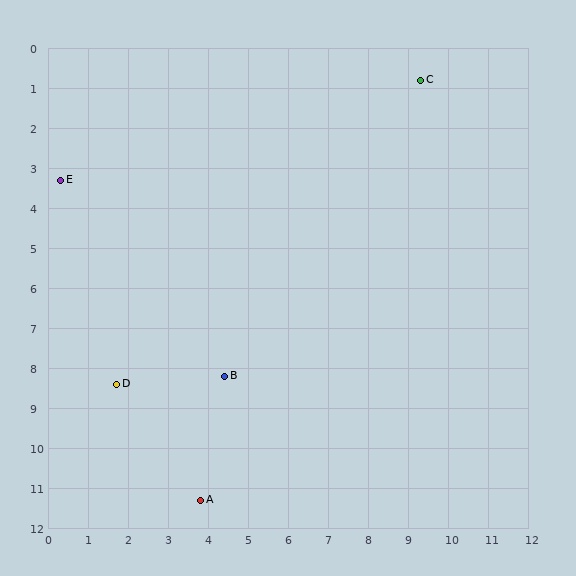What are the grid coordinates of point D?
Point D is at approximately (1.7, 8.4).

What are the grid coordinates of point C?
Point C is at approximately (9.3, 0.8).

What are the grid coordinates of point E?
Point E is at approximately (0.3, 3.3).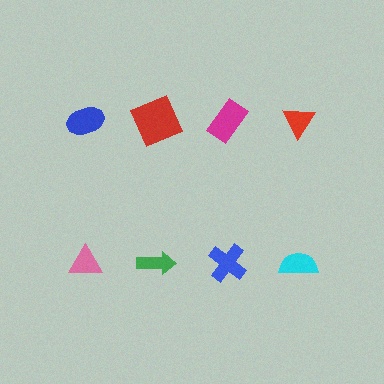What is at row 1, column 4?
A red triangle.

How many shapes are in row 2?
4 shapes.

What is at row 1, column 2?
A red square.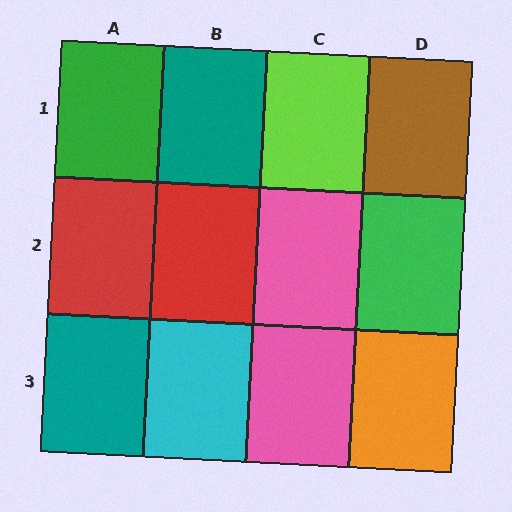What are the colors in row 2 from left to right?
Red, red, pink, green.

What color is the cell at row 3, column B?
Cyan.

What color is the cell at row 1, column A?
Green.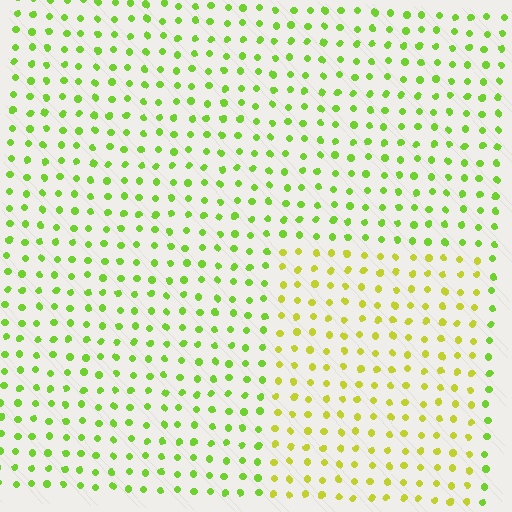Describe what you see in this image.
The image is filled with small lime elements in a uniform arrangement. A rectangle-shaped region is visible where the elements are tinted to a slightly different hue, forming a subtle color boundary.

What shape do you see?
I see a rectangle.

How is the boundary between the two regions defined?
The boundary is defined purely by a slight shift in hue (about 30 degrees). Spacing, size, and orientation are identical on both sides.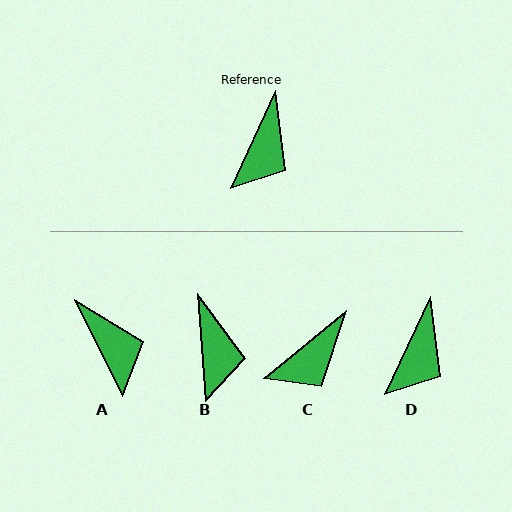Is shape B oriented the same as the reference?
No, it is off by about 29 degrees.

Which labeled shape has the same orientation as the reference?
D.